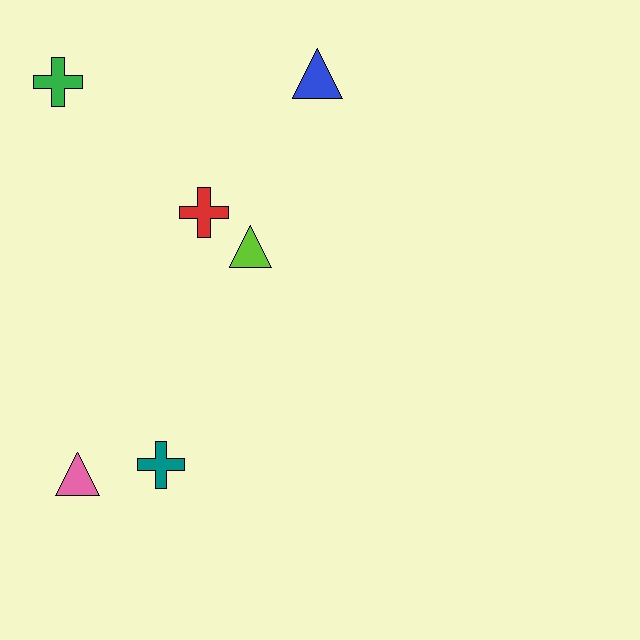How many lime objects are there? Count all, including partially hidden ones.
There is 1 lime object.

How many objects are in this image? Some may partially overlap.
There are 6 objects.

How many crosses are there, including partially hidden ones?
There are 3 crosses.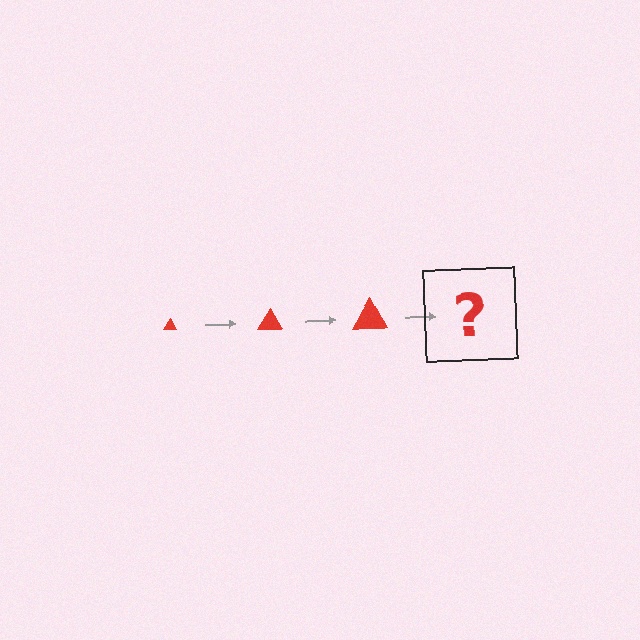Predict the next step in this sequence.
The next step is a red triangle, larger than the previous one.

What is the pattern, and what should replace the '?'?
The pattern is that the triangle gets progressively larger each step. The '?' should be a red triangle, larger than the previous one.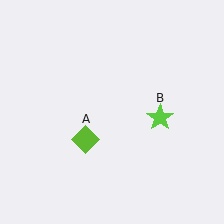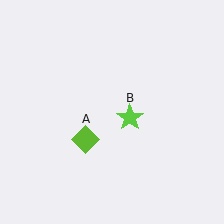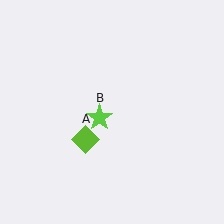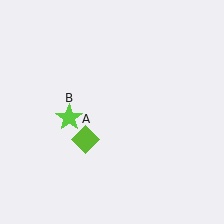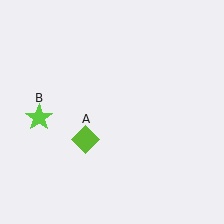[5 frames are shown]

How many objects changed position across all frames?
1 object changed position: lime star (object B).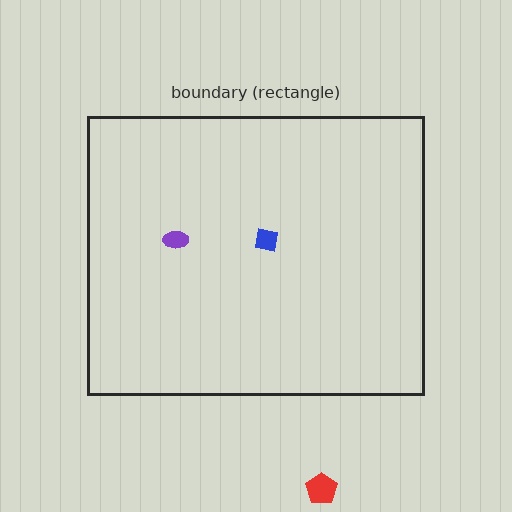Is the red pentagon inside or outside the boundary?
Outside.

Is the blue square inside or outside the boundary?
Inside.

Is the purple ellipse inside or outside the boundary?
Inside.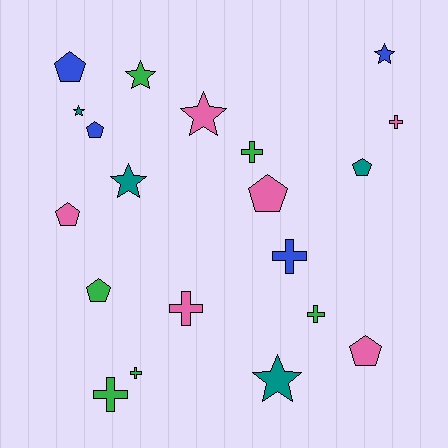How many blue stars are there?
There is 1 blue star.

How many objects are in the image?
There are 20 objects.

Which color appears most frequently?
Pink, with 6 objects.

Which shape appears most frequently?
Cross, with 7 objects.